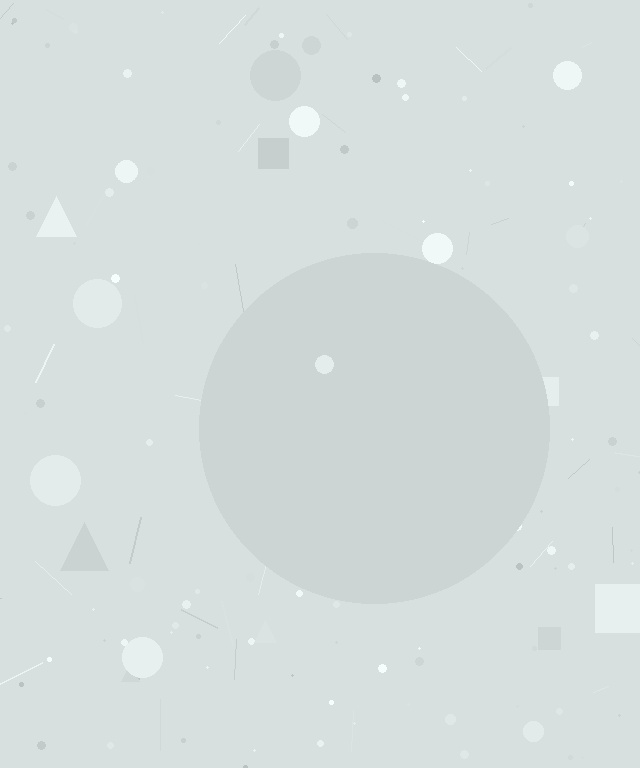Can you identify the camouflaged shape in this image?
The camouflaged shape is a circle.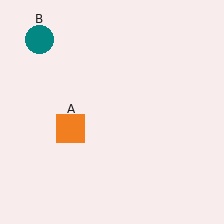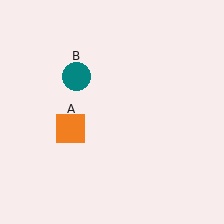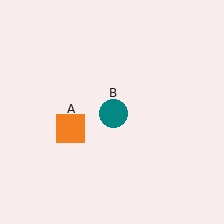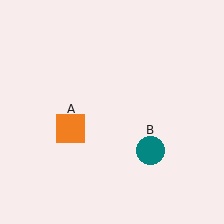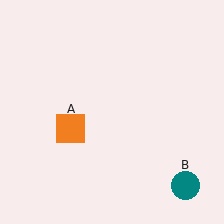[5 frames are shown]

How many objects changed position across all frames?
1 object changed position: teal circle (object B).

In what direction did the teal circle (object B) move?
The teal circle (object B) moved down and to the right.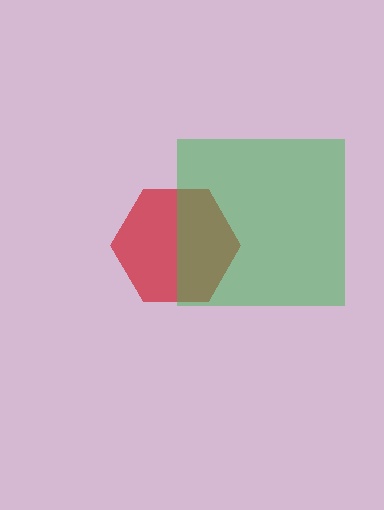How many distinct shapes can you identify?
There are 2 distinct shapes: a red hexagon, a green square.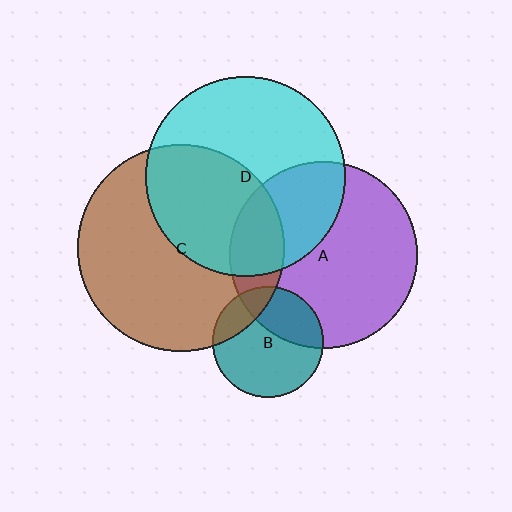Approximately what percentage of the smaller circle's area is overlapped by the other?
Approximately 45%.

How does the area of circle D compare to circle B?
Approximately 3.2 times.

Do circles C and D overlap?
Yes.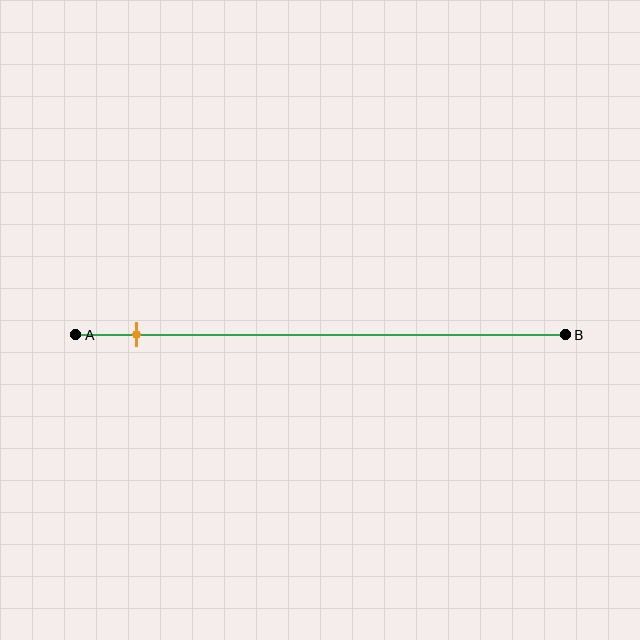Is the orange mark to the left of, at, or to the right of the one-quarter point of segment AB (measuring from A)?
The orange mark is to the left of the one-quarter point of segment AB.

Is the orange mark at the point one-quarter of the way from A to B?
No, the mark is at about 15% from A, not at the 25% one-quarter point.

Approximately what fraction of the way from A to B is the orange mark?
The orange mark is approximately 15% of the way from A to B.